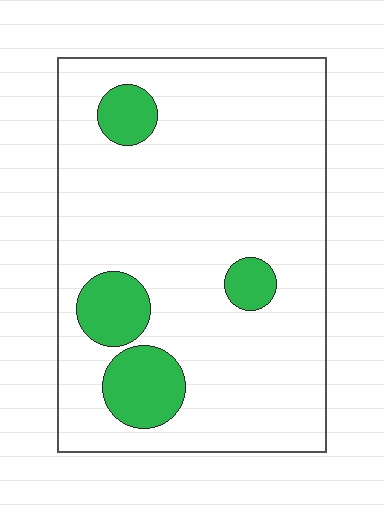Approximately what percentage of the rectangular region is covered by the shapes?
Approximately 15%.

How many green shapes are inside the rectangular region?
4.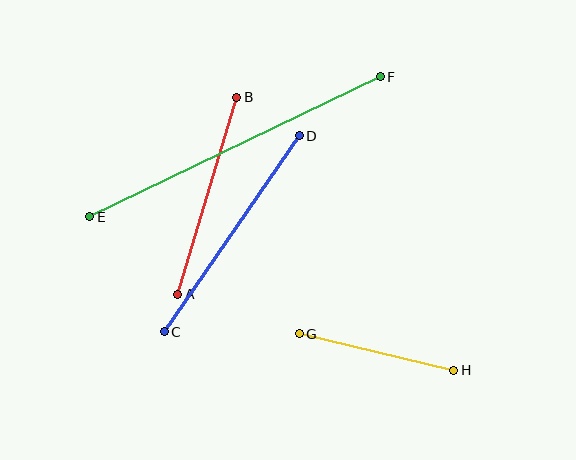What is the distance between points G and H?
The distance is approximately 159 pixels.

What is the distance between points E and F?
The distance is approximately 322 pixels.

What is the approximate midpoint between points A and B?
The midpoint is at approximately (207, 196) pixels.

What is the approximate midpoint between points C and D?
The midpoint is at approximately (232, 234) pixels.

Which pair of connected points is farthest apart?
Points E and F are farthest apart.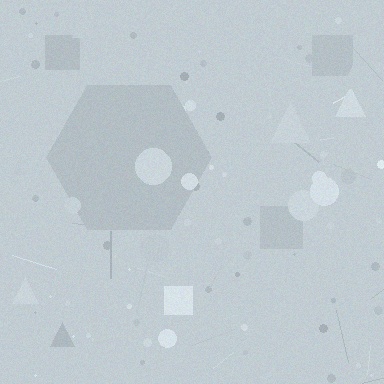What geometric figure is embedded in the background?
A hexagon is embedded in the background.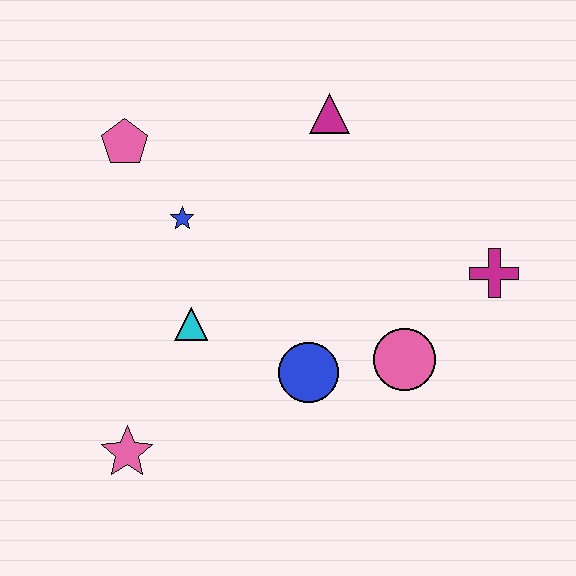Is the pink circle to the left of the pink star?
No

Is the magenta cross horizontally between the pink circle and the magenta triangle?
No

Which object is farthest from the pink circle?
The pink pentagon is farthest from the pink circle.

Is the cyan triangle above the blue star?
No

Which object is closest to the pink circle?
The blue circle is closest to the pink circle.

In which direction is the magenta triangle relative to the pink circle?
The magenta triangle is above the pink circle.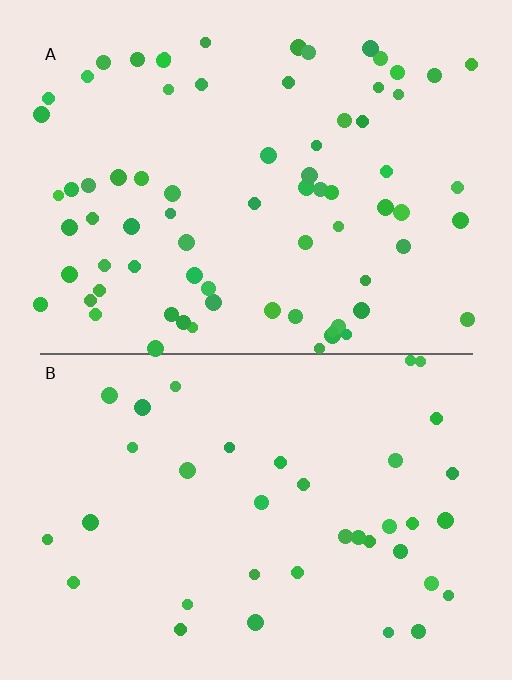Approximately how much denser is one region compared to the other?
Approximately 2.0× — region A over region B.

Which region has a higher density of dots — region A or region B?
A (the top).